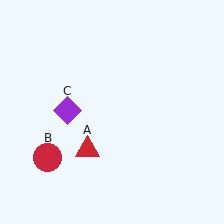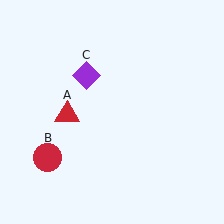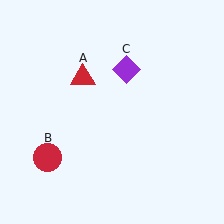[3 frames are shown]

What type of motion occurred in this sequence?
The red triangle (object A), purple diamond (object C) rotated clockwise around the center of the scene.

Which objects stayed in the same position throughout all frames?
Red circle (object B) remained stationary.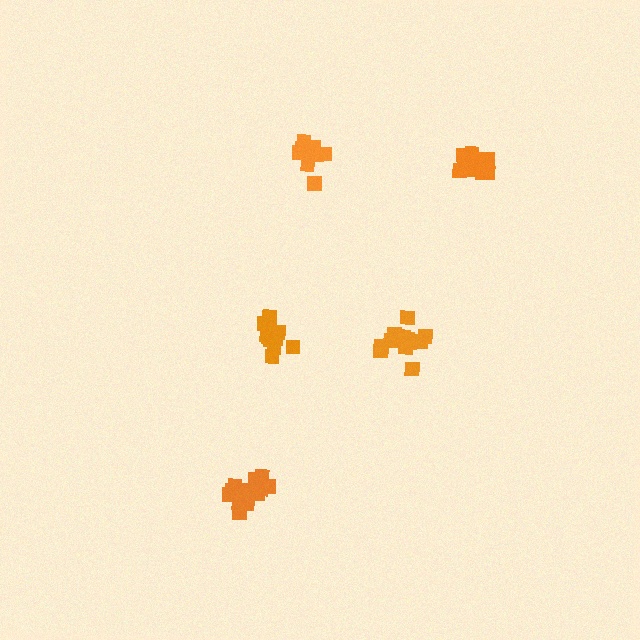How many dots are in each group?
Group 1: 13 dots, Group 2: 12 dots, Group 3: 9 dots, Group 4: 13 dots, Group 5: 12 dots (59 total).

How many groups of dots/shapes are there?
There are 5 groups.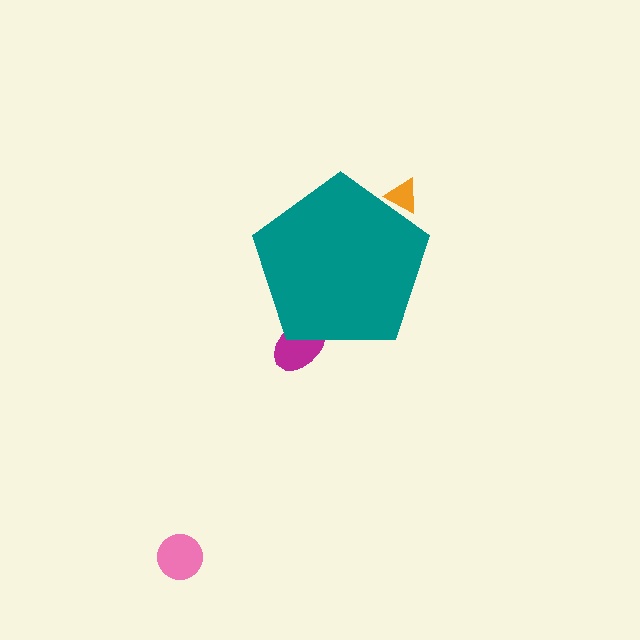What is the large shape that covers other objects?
A teal pentagon.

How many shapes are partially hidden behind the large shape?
2 shapes are partially hidden.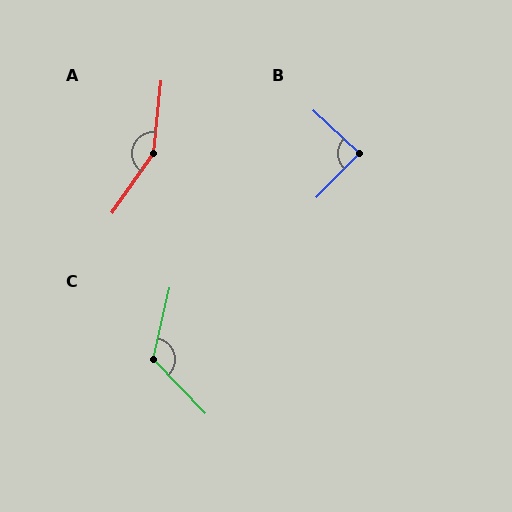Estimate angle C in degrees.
Approximately 123 degrees.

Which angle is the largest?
A, at approximately 151 degrees.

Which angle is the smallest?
B, at approximately 89 degrees.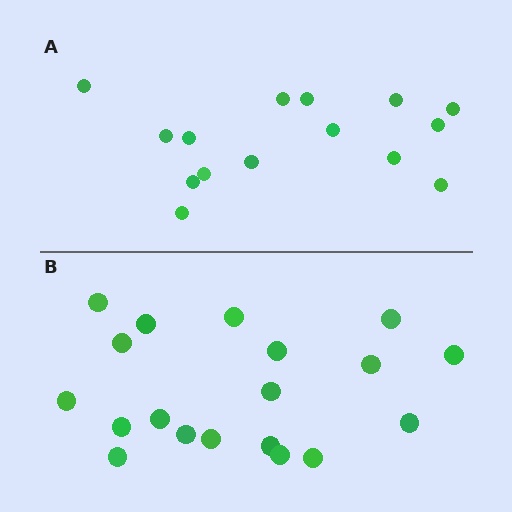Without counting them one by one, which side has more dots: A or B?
Region B (the bottom region) has more dots.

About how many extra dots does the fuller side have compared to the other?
Region B has about 4 more dots than region A.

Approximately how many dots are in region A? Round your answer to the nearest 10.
About 20 dots. (The exact count is 15, which rounds to 20.)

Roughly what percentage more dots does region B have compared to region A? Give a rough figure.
About 25% more.